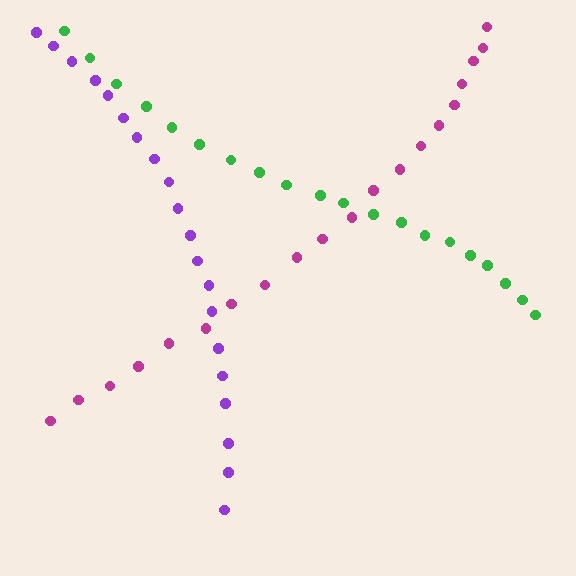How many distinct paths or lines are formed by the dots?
There are 3 distinct paths.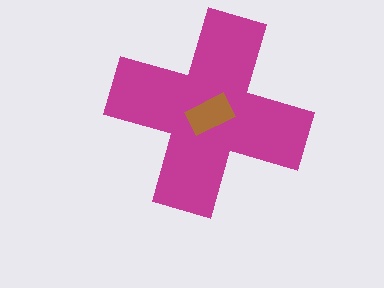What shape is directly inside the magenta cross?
The brown rectangle.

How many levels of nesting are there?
2.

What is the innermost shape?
The brown rectangle.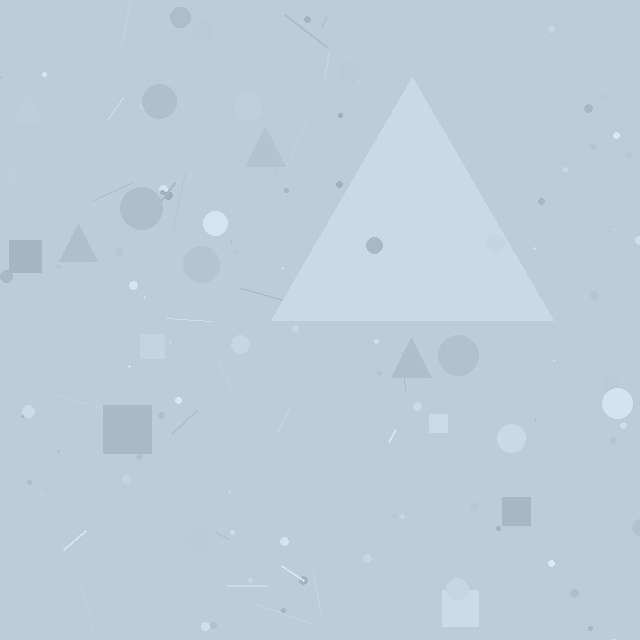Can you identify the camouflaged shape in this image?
The camouflaged shape is a triangle.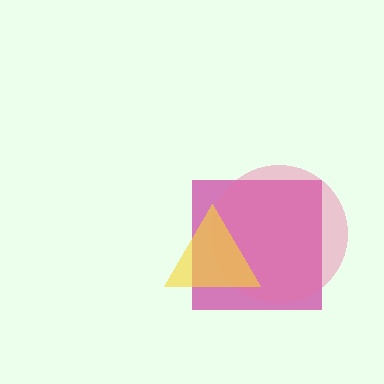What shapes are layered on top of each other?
The layered shapes are: a magenta square, a pink circle, a yellow triangle.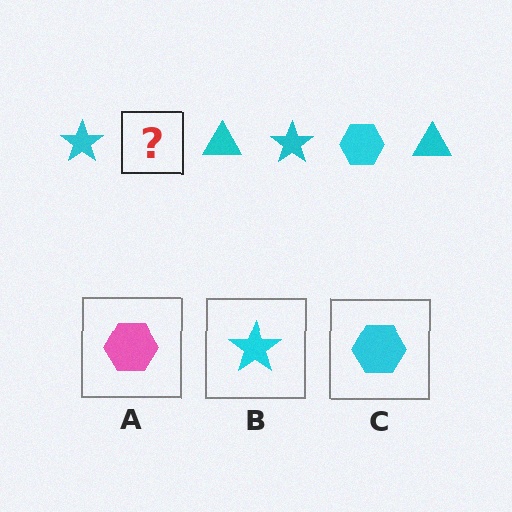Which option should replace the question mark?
Option C.